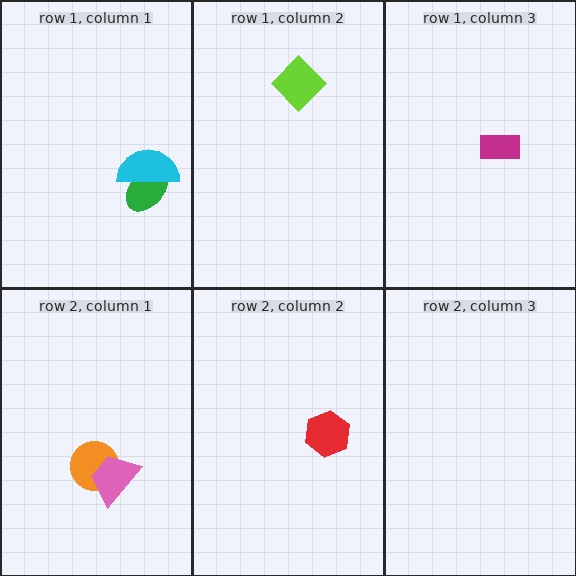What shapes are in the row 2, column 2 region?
The red hexagon.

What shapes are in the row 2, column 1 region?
The orange circle, the pink trapezoid.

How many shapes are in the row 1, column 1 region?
2.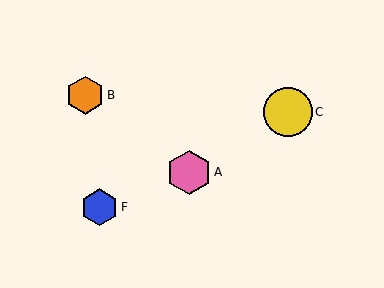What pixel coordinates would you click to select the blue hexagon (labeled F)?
Click at (99, 207) to select the blue hexagon F.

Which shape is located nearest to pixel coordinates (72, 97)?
The orange hexagon (labeled B) at (85, 95) is nearest to that location.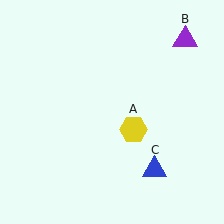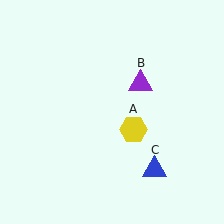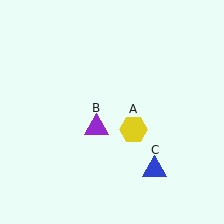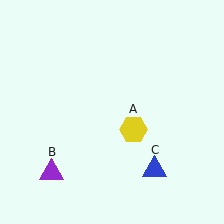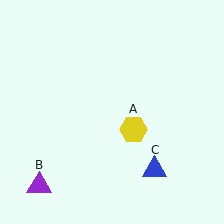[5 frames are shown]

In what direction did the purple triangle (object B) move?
The purple triangle (object B) moved down and to the left.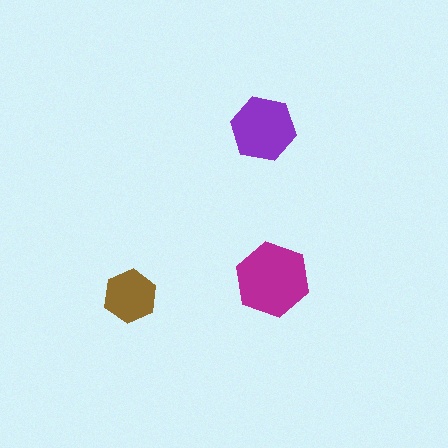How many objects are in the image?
There are 3 objects in the image.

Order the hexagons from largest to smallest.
the magenta one, the purple one, the brown one.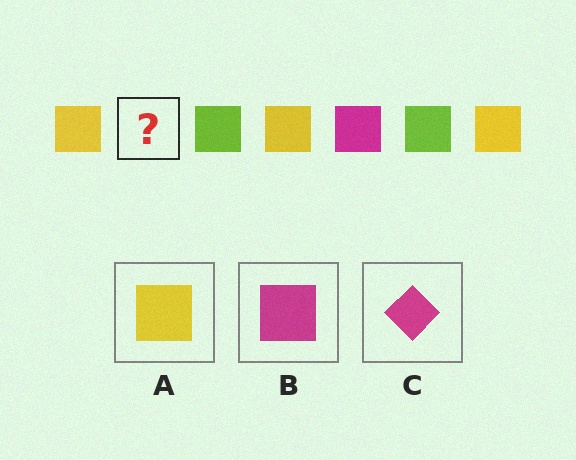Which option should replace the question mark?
Option B.